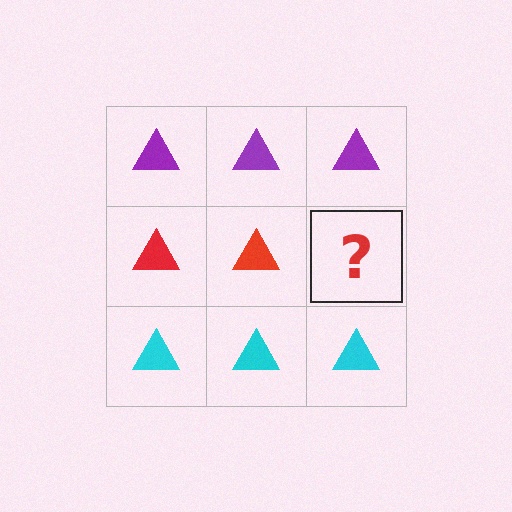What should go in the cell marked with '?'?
The missing cell should contain a red triangle.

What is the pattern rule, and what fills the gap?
The rule is that each row has a consistent color. The gap should be filled with a red triangle.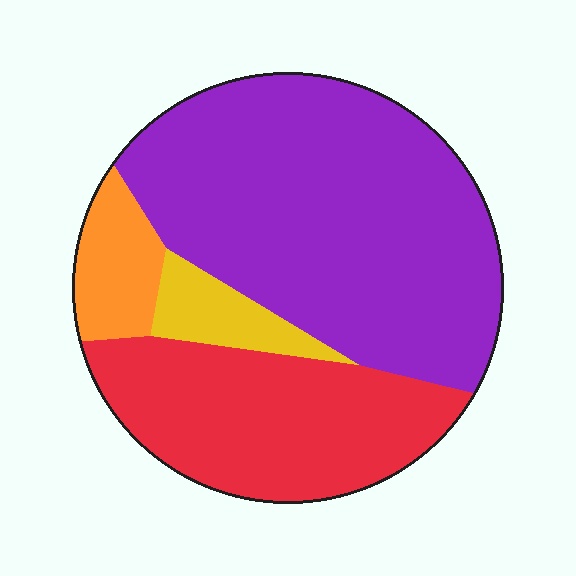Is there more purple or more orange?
Purple.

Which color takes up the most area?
Purple, at roughly 55%.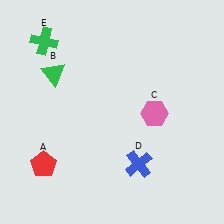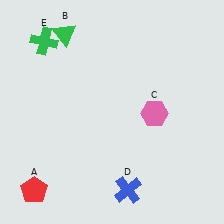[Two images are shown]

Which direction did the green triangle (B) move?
The green triangle (B) moved up.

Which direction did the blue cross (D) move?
The blue cross (D) moved down.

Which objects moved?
The objects that moved are: the red pentagon (A), the green triangle (B), the blue cross (D).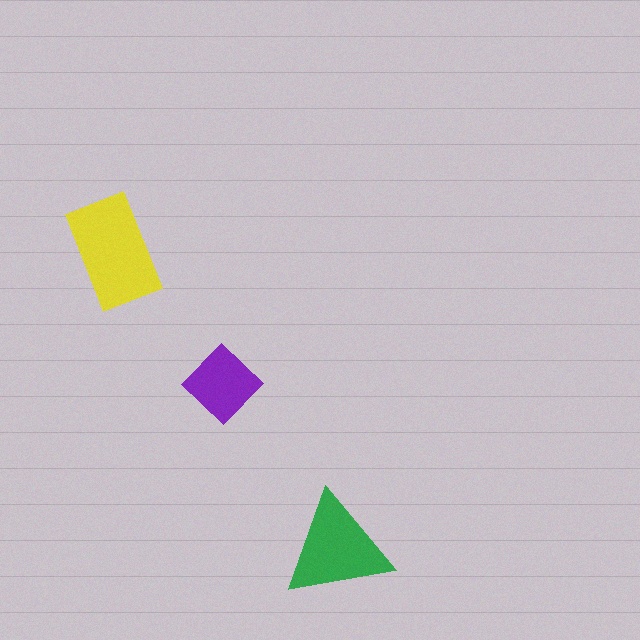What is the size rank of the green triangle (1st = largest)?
2nd.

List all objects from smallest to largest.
The purple diamond, the green triangle, the yellow rectangle.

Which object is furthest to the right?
The green triangle is rightmost.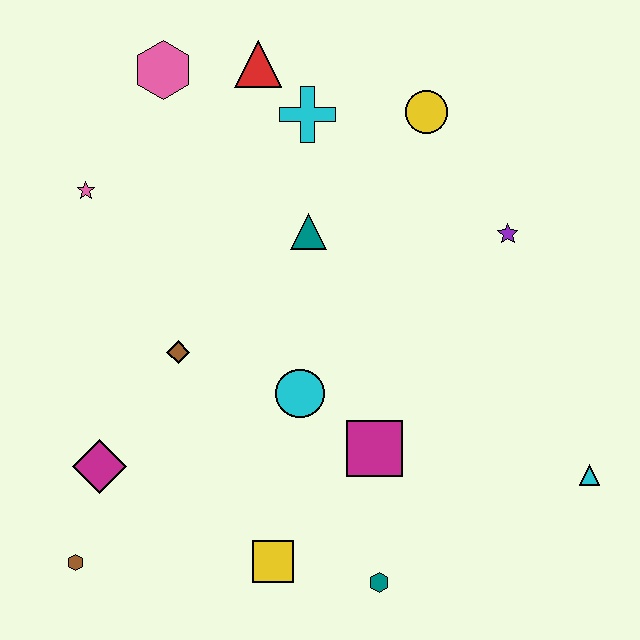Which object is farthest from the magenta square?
The pink hexagon is farthest from the magenta square.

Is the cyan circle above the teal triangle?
No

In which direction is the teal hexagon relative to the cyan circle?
The teal hexagon is below the cyan circle.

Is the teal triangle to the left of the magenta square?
Yes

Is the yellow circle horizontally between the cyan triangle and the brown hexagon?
Yes